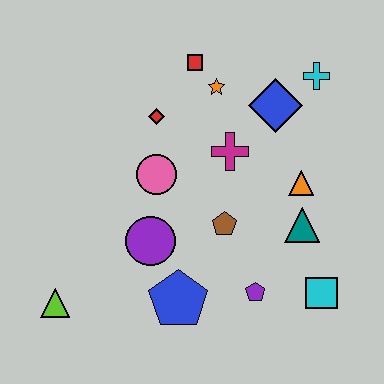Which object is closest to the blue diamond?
The cyan cross is closest to the blue diamond.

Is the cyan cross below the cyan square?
No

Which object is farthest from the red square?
The lime triangle is farthest from the red square.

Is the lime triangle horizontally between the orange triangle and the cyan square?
No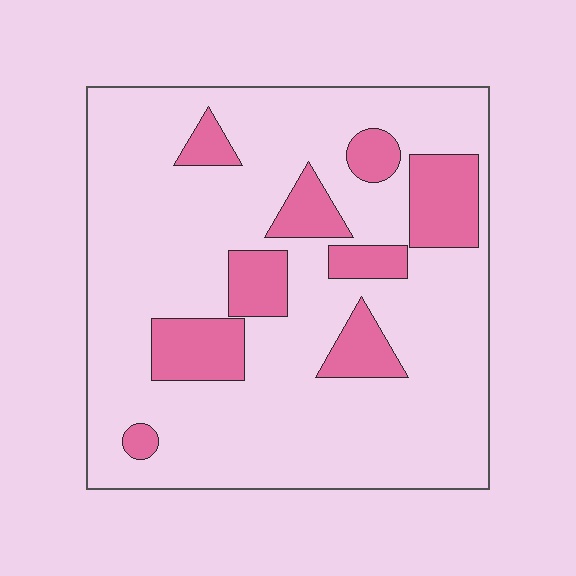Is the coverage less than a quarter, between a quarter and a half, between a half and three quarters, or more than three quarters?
Less than a quarter.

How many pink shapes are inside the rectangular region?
9.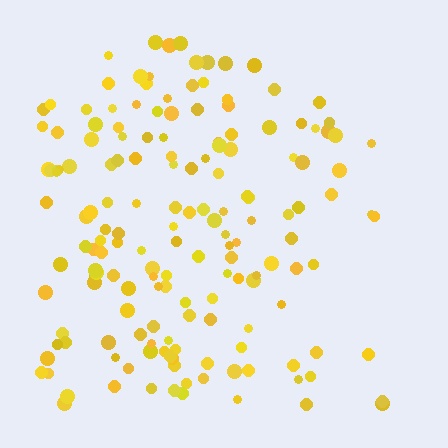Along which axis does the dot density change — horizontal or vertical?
Horizontal.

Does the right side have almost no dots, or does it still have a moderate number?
Still a moderate number, just noticeably fewer than the left.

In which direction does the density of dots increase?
From right to left, with the left side densest.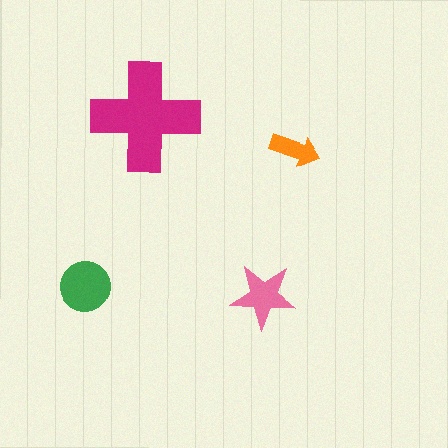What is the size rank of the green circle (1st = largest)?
2nd.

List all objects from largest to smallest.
The magenta cross, the green circle, the pink star, the orange arrow.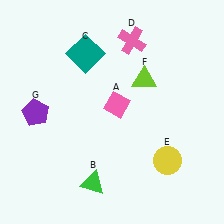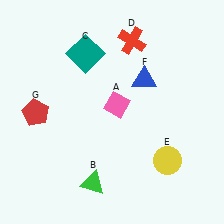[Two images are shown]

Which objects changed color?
D changed from pink to red. F changed from lime to blue. G changed from purple to red.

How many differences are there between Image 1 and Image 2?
There are 3 differences between the two images.